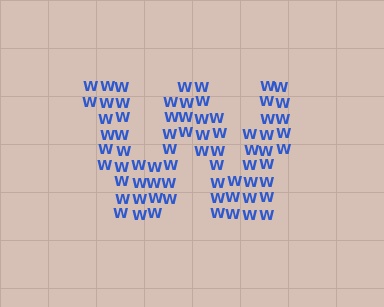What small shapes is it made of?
It is made of small letter W's.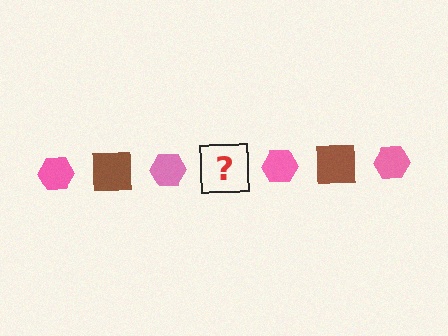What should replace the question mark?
The question mark should be replaced with a brown square.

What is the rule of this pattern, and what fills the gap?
The rule is that the pattern alternates between pink hexagon and brown square. The gap should be filled with a brown square.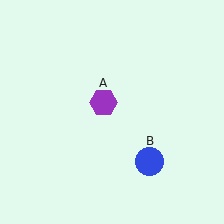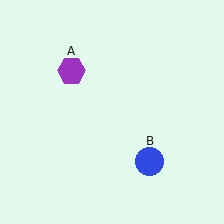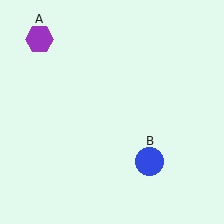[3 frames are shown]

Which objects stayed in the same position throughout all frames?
Blue circle (object B) remained stationary.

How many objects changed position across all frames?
1 object changed position: purple hexagon (object A).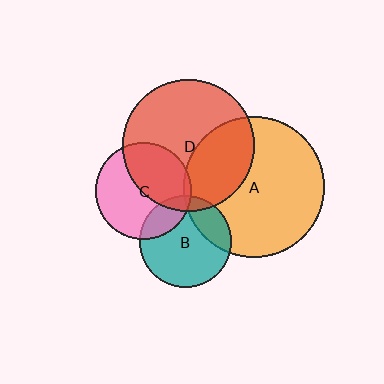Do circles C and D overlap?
Yes.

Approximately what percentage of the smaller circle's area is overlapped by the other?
Approximately 45%.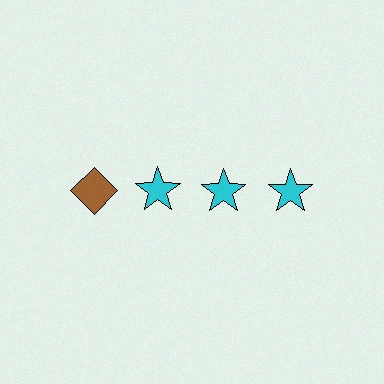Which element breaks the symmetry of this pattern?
The brown diamond in the top row, leftmost column breaks the symmetry. All other shapes are cyan stars.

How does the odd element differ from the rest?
It differs in both color (brown instead of cyan) and shape (diamond instead of star).